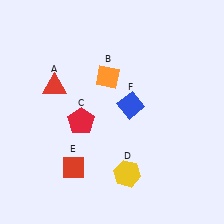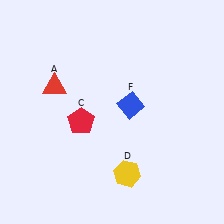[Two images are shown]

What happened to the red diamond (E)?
The red diamond (E) was removed in Image 2. It was in the bottom-left area of Image 1.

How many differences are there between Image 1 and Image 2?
There are 2 differences between the two images.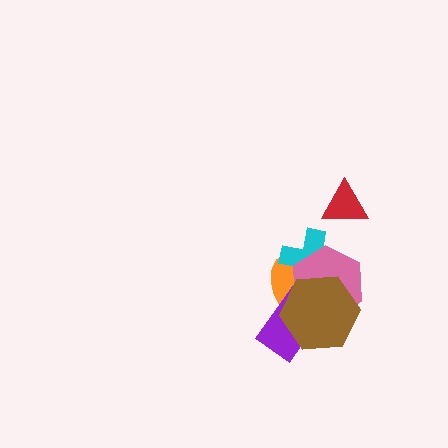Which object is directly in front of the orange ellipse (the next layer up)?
The purple rectangle is directly in front of the orange ellipse.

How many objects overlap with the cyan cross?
3 objects overlap with the cyan cross.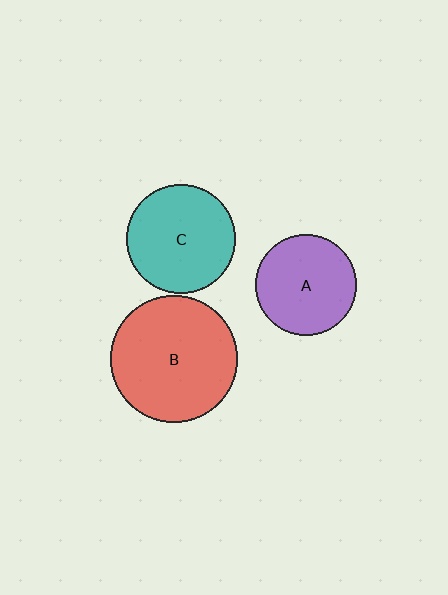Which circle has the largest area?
Circle B (red).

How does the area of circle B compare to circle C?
Approximately 1.4 times.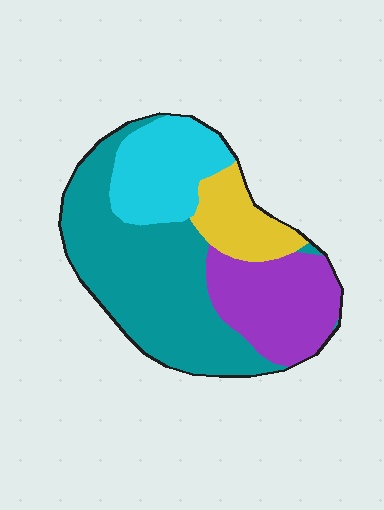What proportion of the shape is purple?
Purple covers 23% of the shape.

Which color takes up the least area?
Yellow, at roughly 10%.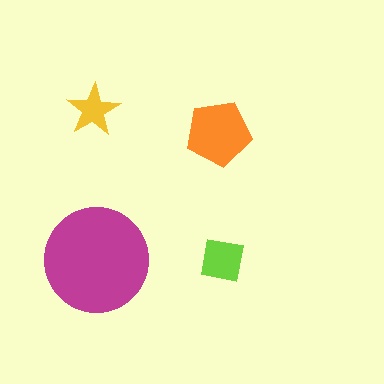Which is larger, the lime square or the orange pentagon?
The orange pentagon.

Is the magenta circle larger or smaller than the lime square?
Larger.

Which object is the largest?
The magenta circle.